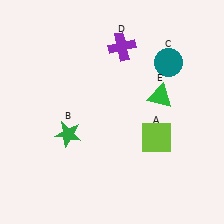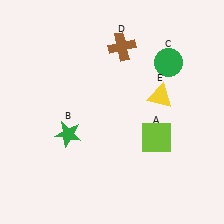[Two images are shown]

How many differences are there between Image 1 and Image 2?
There are 3 differences between the two images.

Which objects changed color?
C changed from teal to green. D changed from purple to brown. E changed from green to yellow.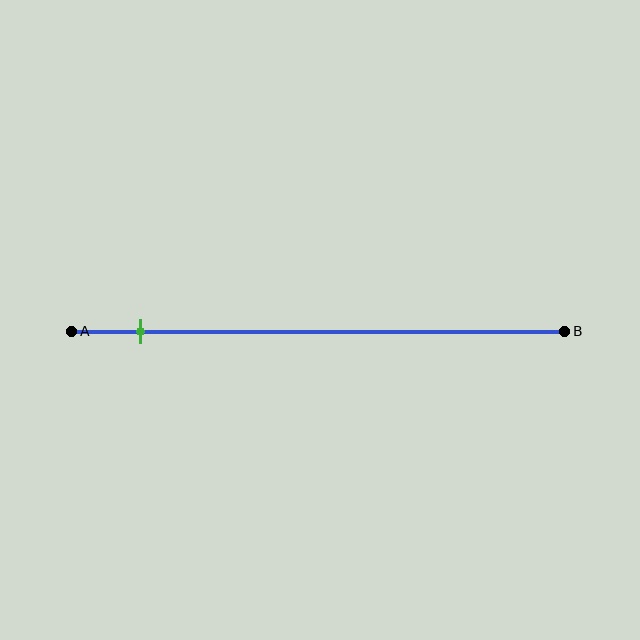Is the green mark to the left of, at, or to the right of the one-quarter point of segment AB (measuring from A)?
The green mark is to the left of the one-quarter point of segment AB.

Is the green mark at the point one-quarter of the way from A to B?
No, the mark is at about 15% from A, not at the 25% one-quarter point.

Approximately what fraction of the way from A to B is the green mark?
The green mark is approximately 15% of the way from A to B.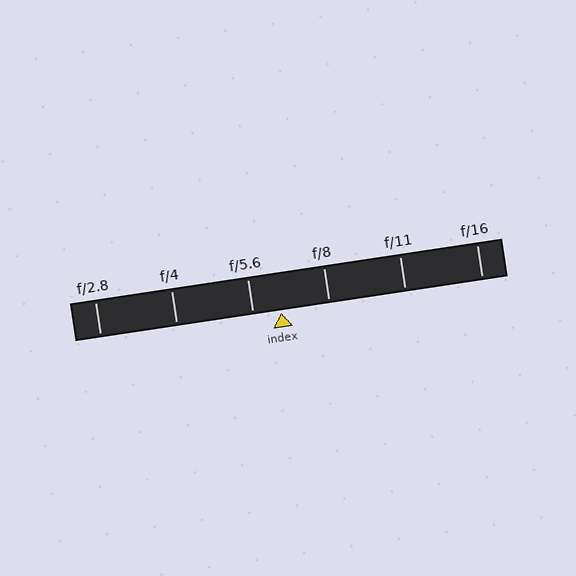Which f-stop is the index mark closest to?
The index mark is closest to f/5.6.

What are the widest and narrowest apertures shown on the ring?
The widest aperture shown is f/2.8 and the narrowest is f/16.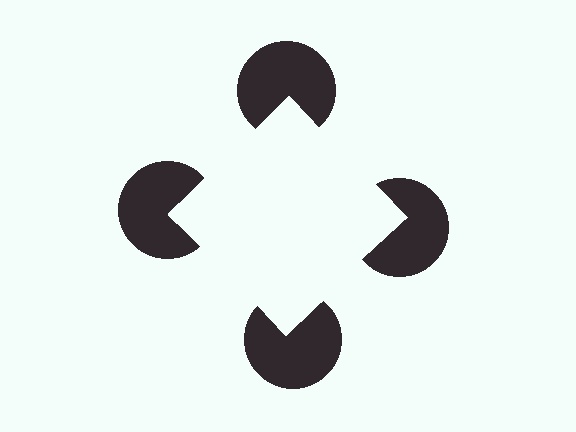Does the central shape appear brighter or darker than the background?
It typically appears slightly brighter than the background, even though no actual brightness change is drawn.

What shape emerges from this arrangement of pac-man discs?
An illusory square — its edges are inferred from the aligned wedge cuts in the pac-man discs, not physically drawn.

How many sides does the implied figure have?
4 sides.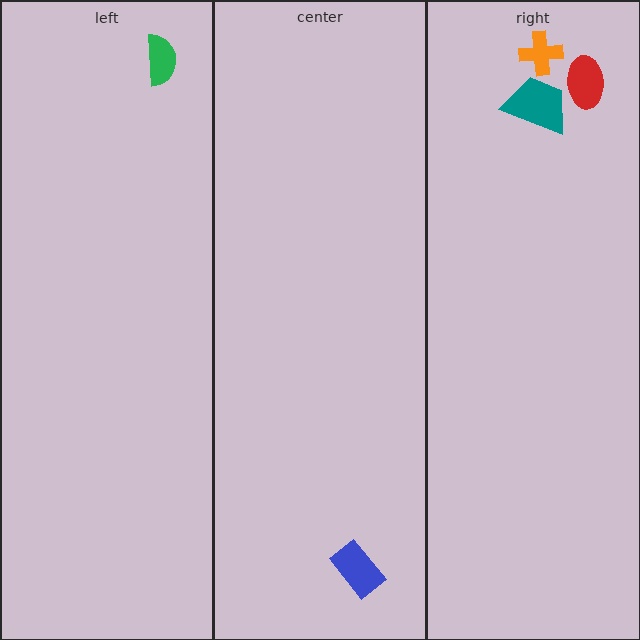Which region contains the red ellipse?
The right region.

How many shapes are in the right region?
3.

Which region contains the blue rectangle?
The center region.